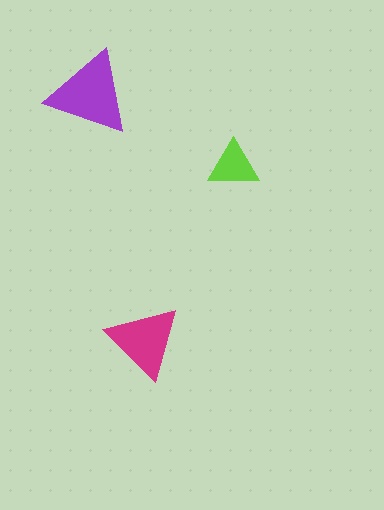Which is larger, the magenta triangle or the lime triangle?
The magenta one.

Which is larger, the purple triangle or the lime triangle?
The purple one.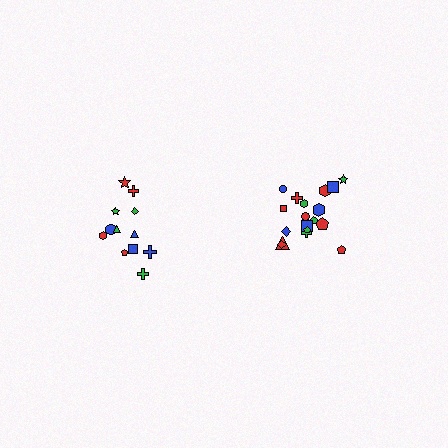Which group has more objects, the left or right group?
The right group.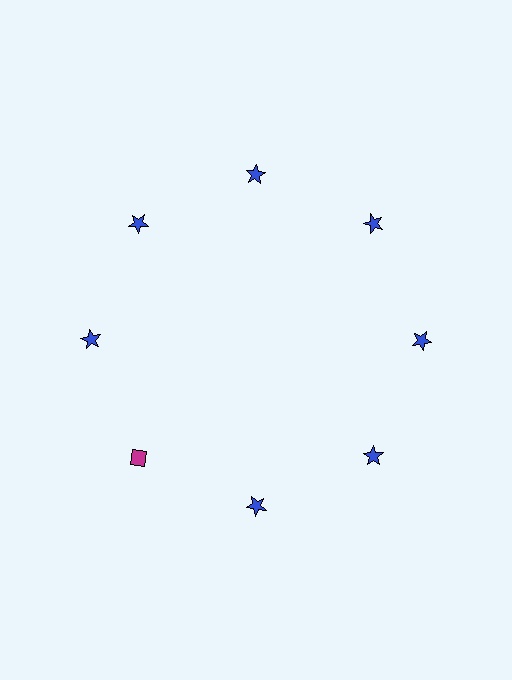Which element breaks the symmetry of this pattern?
The magenta diamond at roughly the 8 o'clock position breaks the symmetry. All other shapes are blue stars.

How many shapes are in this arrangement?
There are 8 shapes arranged in a ring pattern.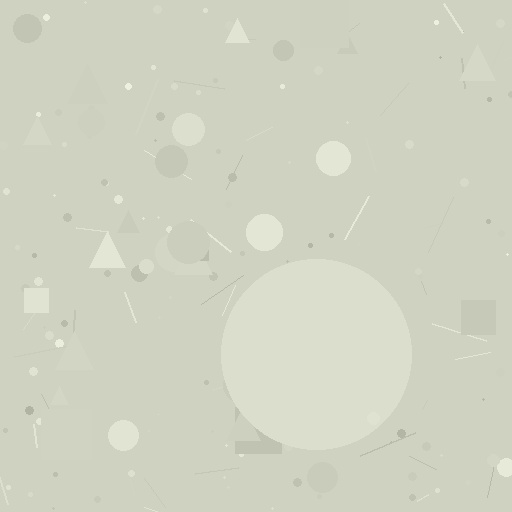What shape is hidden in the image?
A circle is hidden in the image.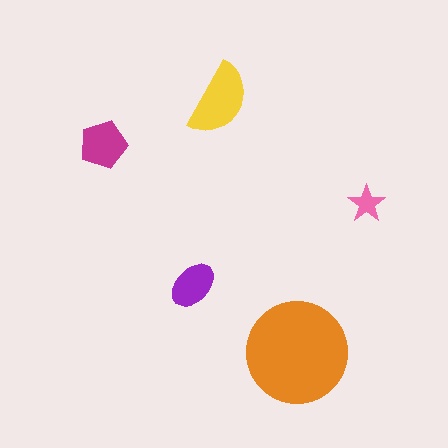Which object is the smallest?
The pink star.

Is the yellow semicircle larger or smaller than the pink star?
Larger.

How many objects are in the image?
There are 5 objects in the image.